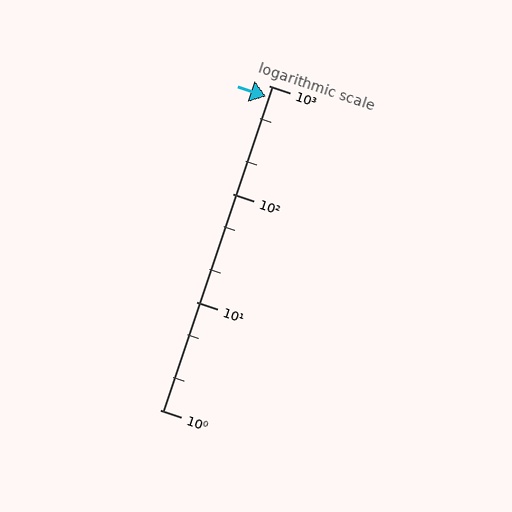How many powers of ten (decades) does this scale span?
The scale spans 3 decades, from 1 to 1000.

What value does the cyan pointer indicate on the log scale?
The pointer indicates approximately 800.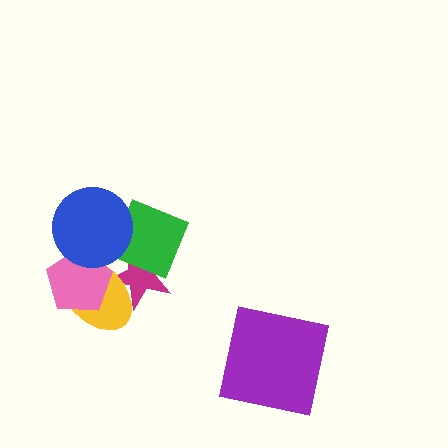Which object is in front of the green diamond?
The blue circle is in front of the green diamond.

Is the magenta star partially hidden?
Yes, it is partially covered by another shape.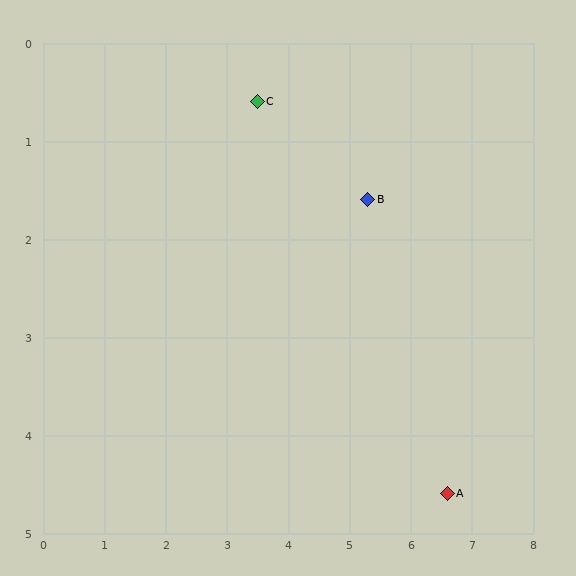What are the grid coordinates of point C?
Point C is at approximately (3.5, 0.6).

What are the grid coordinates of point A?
Point A is at approximately (6.6, 4.6).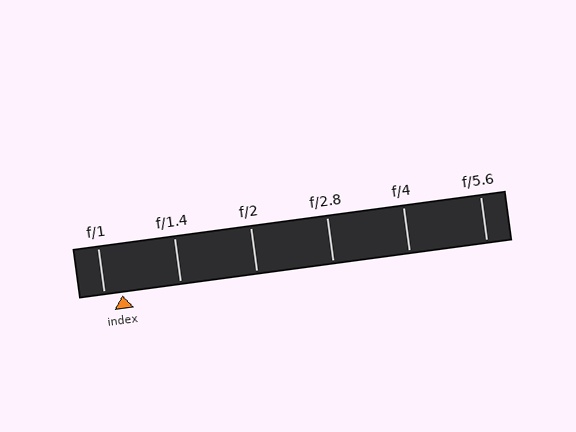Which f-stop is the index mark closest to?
The index mark is closest to f/1.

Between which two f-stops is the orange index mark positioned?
The index mark is between f/1 and f/1.4.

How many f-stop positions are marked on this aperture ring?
There are 6 f-stop positions marked.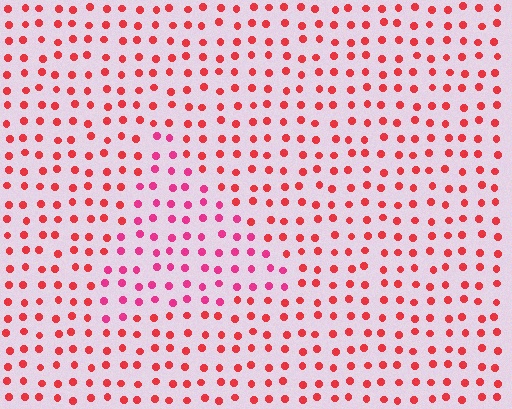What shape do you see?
I see a triangle.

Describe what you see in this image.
The image is filled with small red elements in a uniform arrangement. A triangle-shaped region is visible where the elements are tinted to a slightly different hue, forming a subtle color boundary.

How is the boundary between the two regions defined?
The boundary is defined purely by a slight shift in hue (about 27 degrees). Spacing, size, and orientation are identical on both sides.